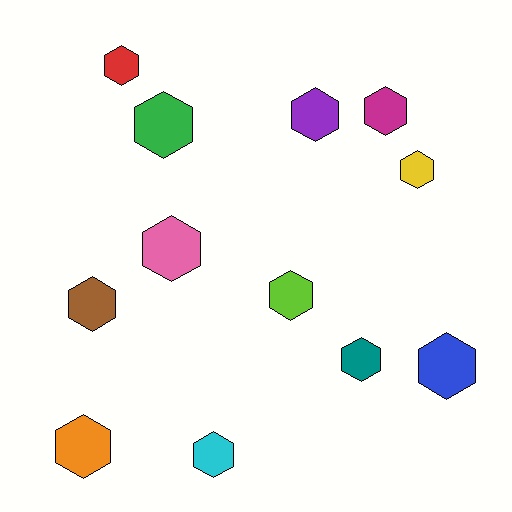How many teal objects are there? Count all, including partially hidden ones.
There is 1 teal object.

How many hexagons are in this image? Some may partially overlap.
There are 12 hexagons.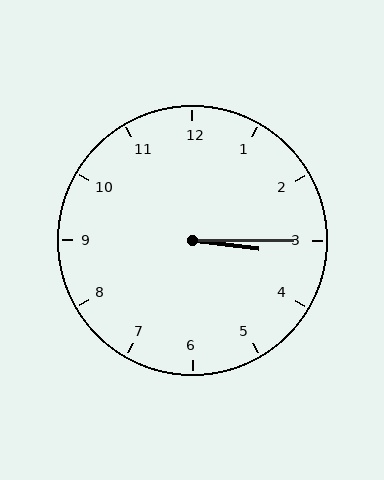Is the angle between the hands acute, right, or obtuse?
It is acute.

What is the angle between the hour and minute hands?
Approximately 8 degrees.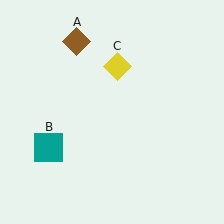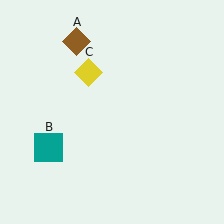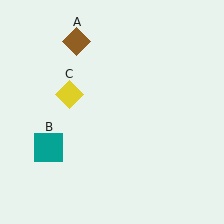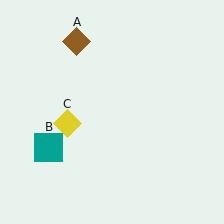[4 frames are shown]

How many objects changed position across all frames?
1 object changed position: yellow diamond (object C).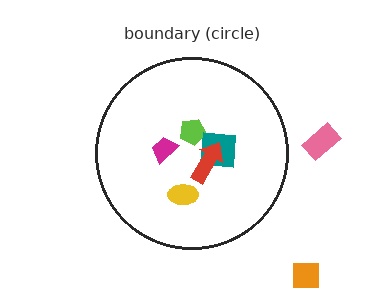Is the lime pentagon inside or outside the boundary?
Inside.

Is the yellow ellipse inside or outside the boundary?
Inside.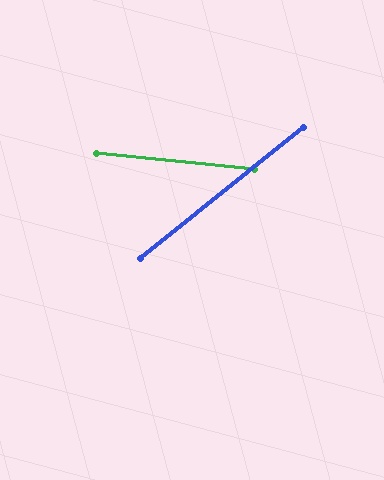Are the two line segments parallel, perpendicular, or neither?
Neither parallel nor perpendicular — they differ by about 44°.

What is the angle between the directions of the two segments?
Approximately 44 degrees.